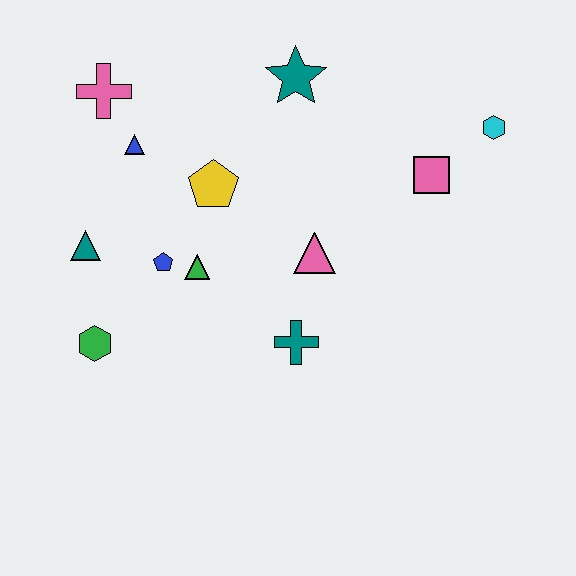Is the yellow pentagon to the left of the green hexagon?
No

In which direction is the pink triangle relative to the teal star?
The pink triangle is below the teal star.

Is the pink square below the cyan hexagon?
Yes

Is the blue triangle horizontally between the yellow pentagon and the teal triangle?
Yes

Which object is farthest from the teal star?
The green hexagon is farthest from the teal star.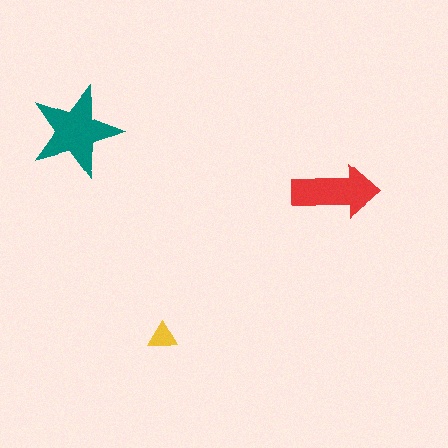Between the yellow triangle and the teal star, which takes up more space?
The teal star.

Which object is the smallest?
The yellow triangle.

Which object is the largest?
The teal star.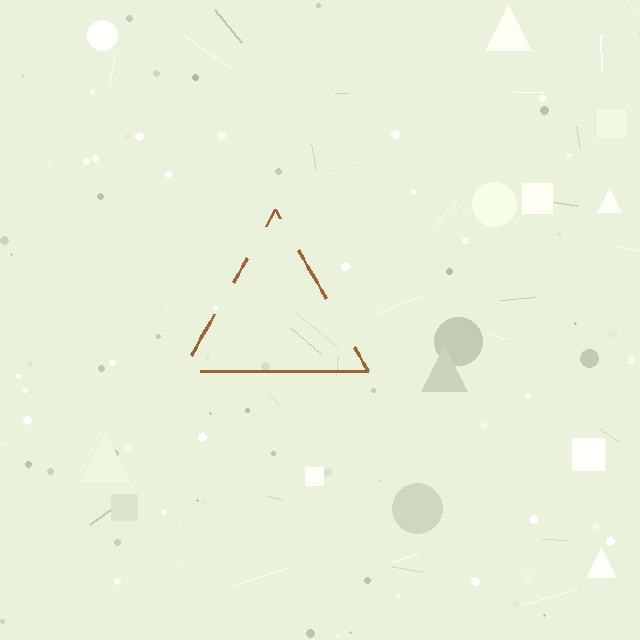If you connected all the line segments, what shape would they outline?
They would outline a triangle.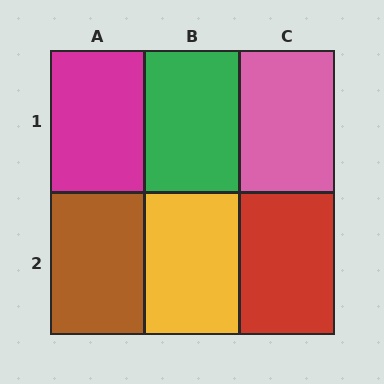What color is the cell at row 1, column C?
Pink.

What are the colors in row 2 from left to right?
Brown, yellow, red.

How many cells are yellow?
1 cell is yellow.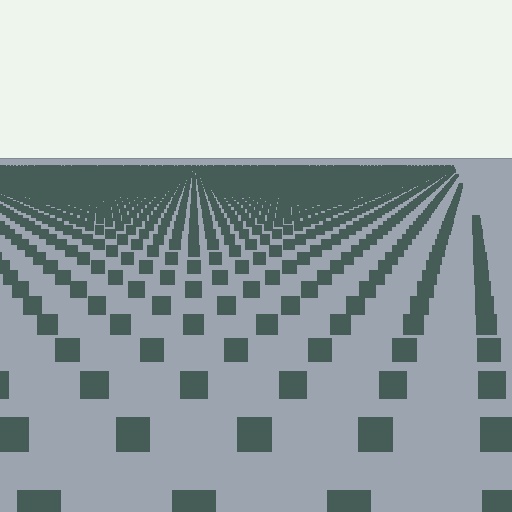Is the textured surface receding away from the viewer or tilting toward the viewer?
The surface is receding away from the viewer. Texture elements get smaller and denser toward the top.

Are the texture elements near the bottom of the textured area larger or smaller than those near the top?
Larger. Near the bottom, elements are closer to the viewer and appear at a bigger on-screen size.